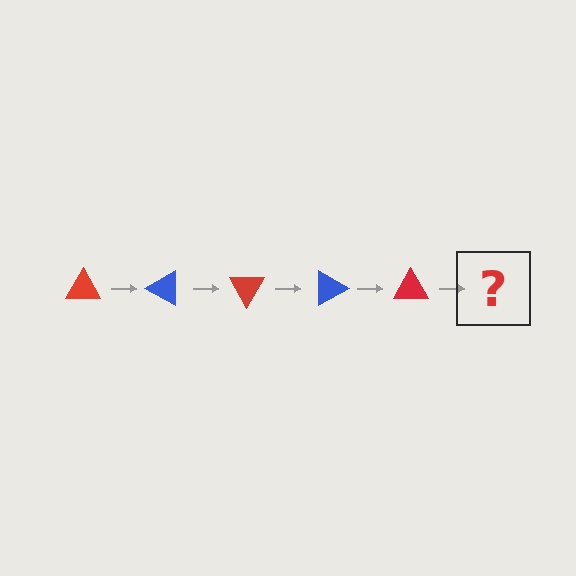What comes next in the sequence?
The next element should be a blue triangle, rotated 150 degrees from the start.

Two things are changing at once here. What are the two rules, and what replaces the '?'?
The two rules are that it rotates 30 degrees each step and the color cycles through red and blue. The '?' should be a blue triangle, rotated 150 degrees from the start.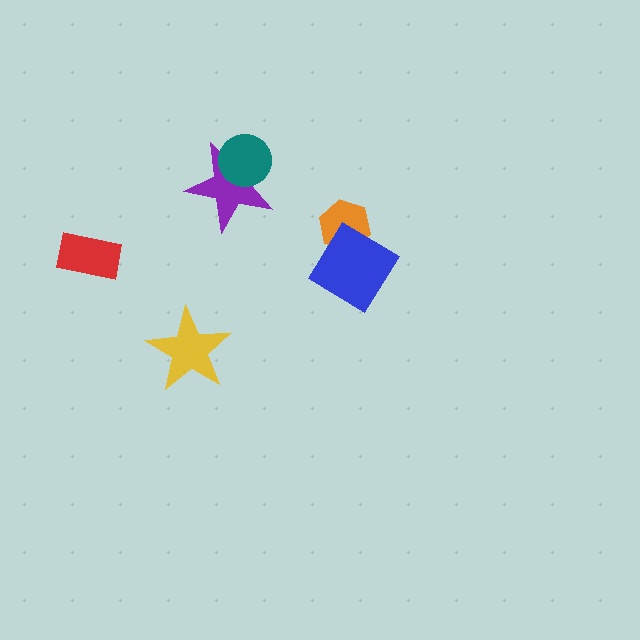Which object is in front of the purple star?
The teal circle is in front of the purple star.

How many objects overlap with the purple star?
1 object overlaps with the purple star.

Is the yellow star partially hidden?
No, no other shape covers it.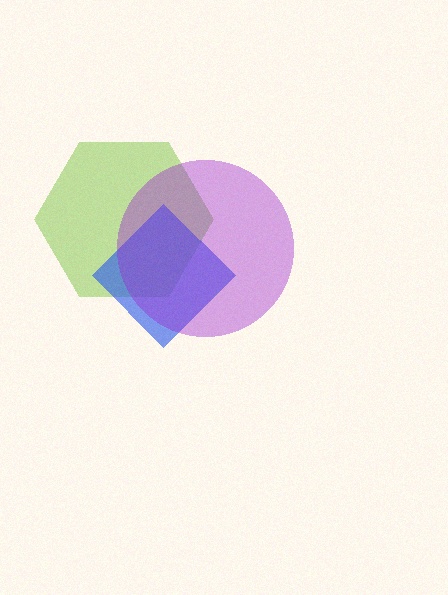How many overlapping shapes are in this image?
There are 3 overlapping shapes in the image.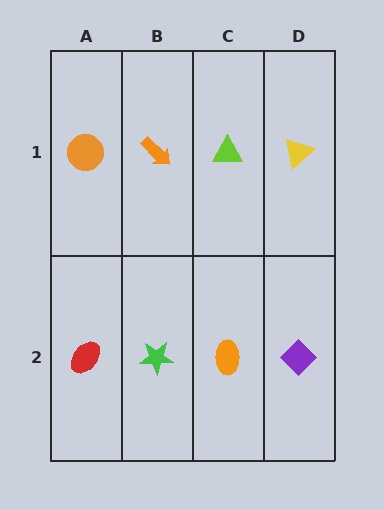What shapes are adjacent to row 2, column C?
A lime triangle (row 1, column C), a green star (row 2, column B), a purple diamond (row 2, column D).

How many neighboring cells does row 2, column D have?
2.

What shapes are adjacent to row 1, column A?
A red ellipse (row 2, column A), an orange arrow (row 1, column B).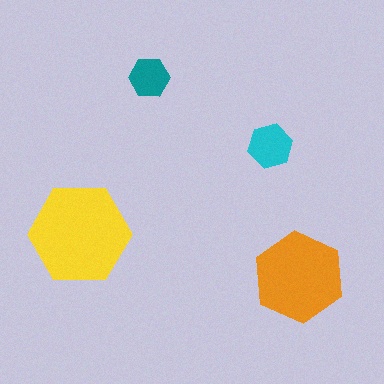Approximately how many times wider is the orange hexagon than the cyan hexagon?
About 2 times wider.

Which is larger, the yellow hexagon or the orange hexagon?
The yellow one.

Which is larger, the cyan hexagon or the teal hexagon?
The cyan one.